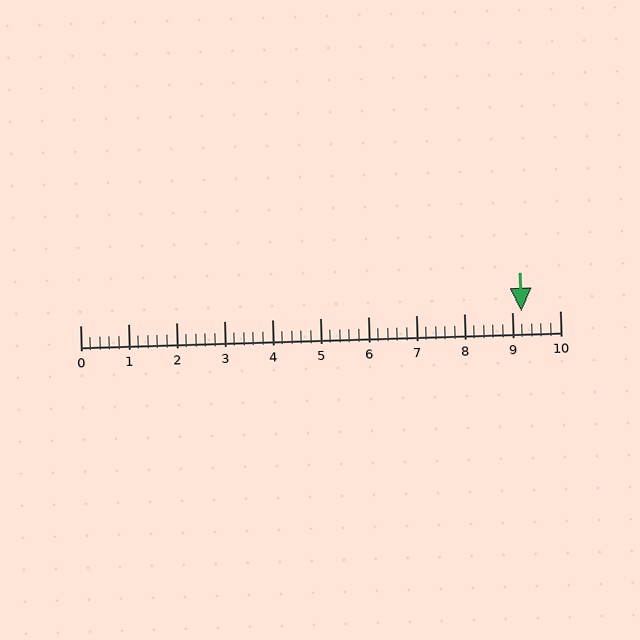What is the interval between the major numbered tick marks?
The major tick marks are spaced 1 units apart.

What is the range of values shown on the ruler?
The ruler shows values from 0 to 10.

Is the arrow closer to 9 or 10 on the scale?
The arrow is closer to 9.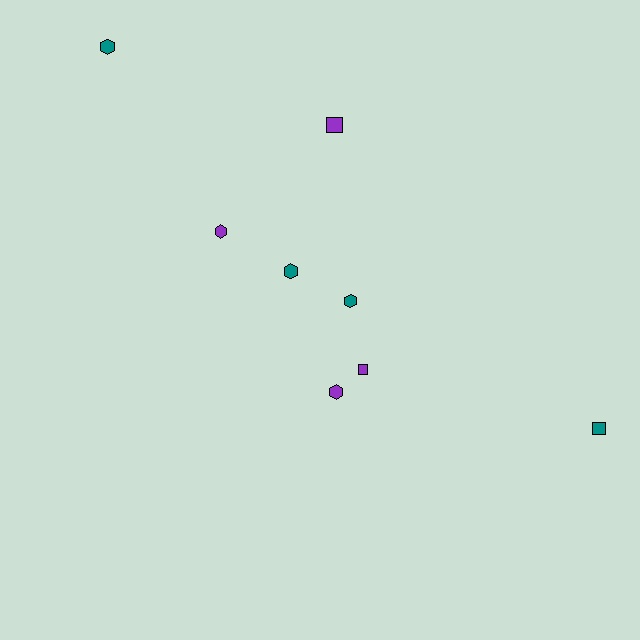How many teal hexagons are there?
There are 3 teal hexagons.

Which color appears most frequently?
Teal, with 4 objects.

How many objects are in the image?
There are 8 objects.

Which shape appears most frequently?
Hexagon, with 5 objects.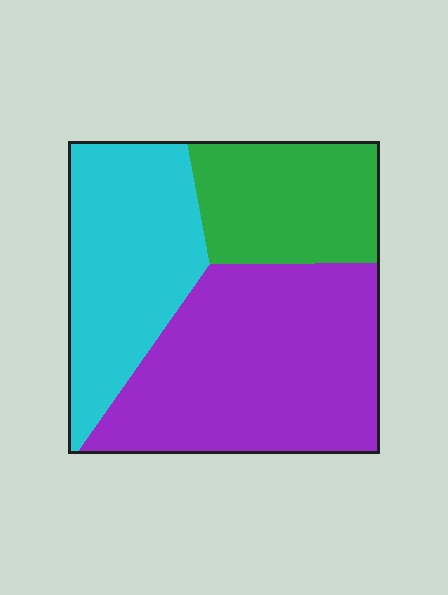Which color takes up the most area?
Purple, at roughly 45%.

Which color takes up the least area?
Green, at roughly 25%.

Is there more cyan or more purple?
Purple.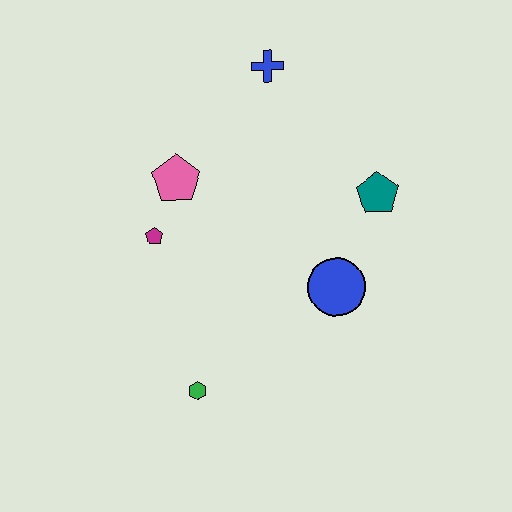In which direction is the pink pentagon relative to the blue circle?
The pink pentagon is to the left of the blue circle.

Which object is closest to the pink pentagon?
The magenta pentagon is closest to the pink pentagon.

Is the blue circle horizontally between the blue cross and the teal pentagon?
Yes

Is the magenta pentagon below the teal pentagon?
Yes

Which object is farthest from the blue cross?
The green hexagon is farthest from the blue cross.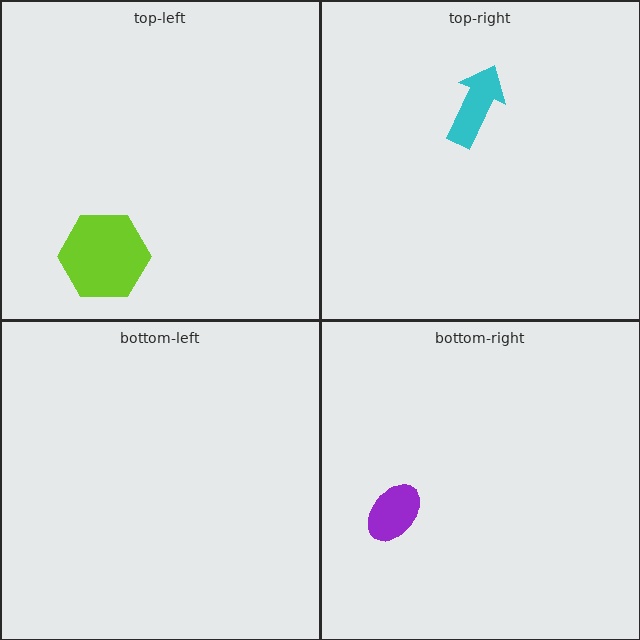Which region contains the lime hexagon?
The top-left region.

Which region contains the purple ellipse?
The bottom-right region.